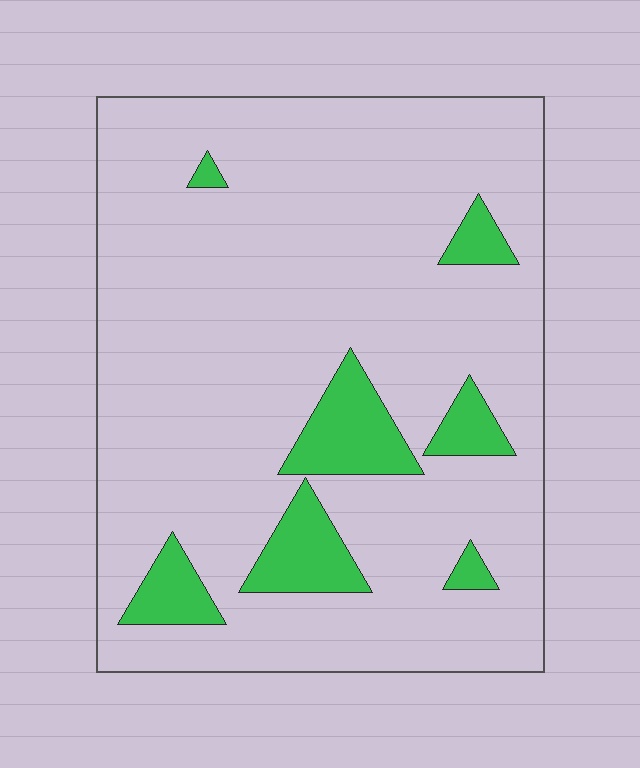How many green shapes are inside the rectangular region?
7.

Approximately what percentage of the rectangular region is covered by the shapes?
Approximately 10%.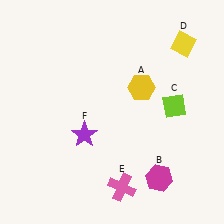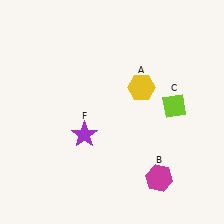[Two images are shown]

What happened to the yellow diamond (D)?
The yellow diamond (D) was removed in Image 2. It was in the top-right area of Image 1.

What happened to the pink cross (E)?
The pink cross (E) was removed in Image 2. It was in the bottom-right area of Image 1.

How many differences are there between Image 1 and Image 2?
There are 2 differences between the two images.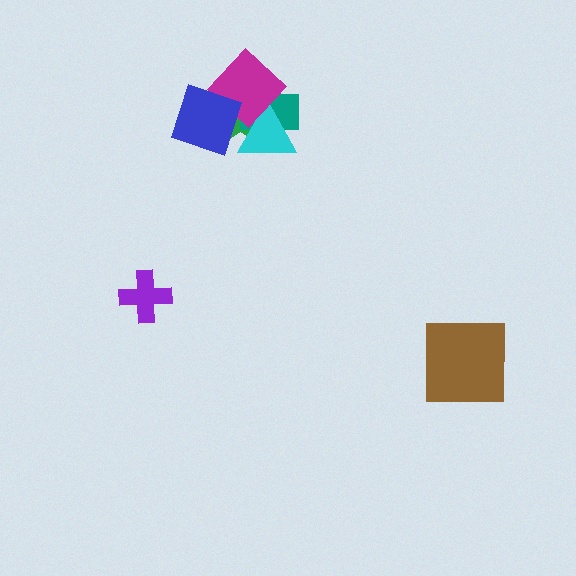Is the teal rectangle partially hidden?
Yes, it is partially covered by another shape.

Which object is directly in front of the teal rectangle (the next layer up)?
The cyan triangle is directly in front of the teal rectangle.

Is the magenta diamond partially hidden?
Yes, it is partially covered by another shape.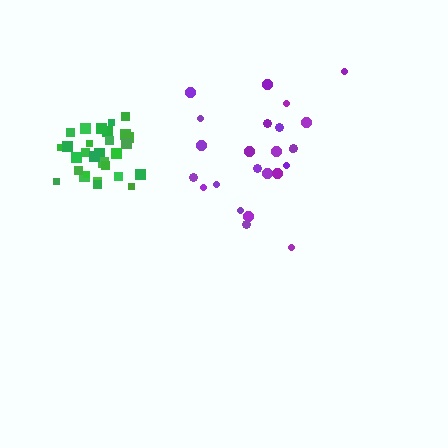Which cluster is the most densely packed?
Green.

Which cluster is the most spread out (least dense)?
Purple.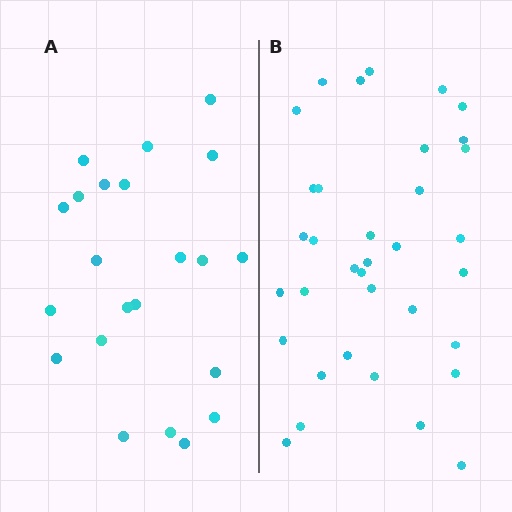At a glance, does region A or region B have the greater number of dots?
Region B (the right region) has more dots.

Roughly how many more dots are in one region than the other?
Region B has approximately 15 more dots than region A.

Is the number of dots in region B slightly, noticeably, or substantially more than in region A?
Region B has substantially more. The ratio is roughly 1.6 to 1.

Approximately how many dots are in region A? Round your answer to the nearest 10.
About 20 dots. (The exact count is 22, which rounds to 20.)